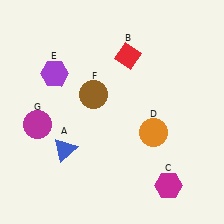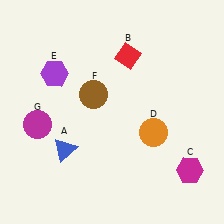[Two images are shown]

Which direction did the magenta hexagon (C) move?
The magenta hexagon (C) moved right.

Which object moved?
The magenta hexagon (C) moved right.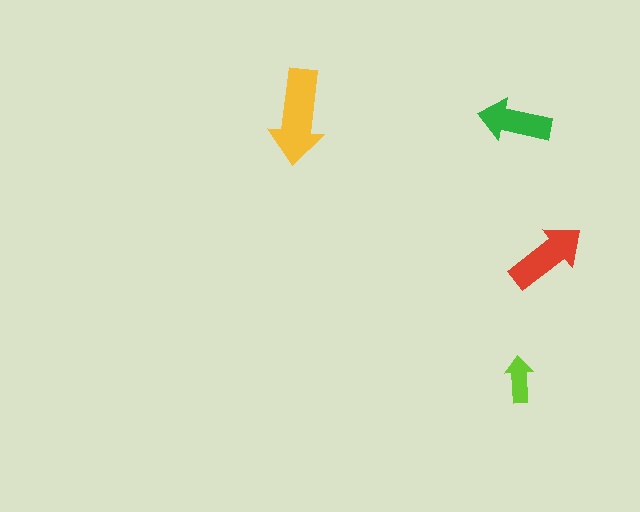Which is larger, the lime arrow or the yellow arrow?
The yellow one.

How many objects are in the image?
There are 4 objects in the image.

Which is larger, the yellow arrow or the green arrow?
The yellow one.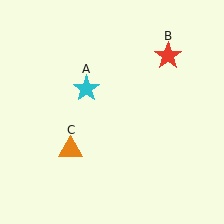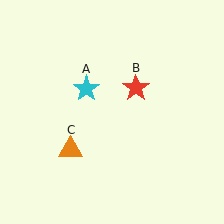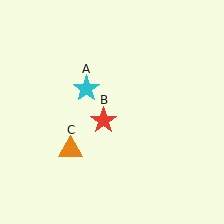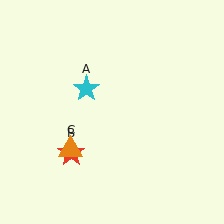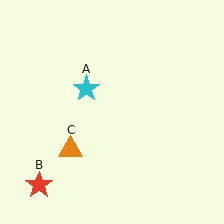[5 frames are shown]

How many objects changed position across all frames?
1 object changed position: red star (object B).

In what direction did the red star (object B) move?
The red star (object B) moved down and to the left.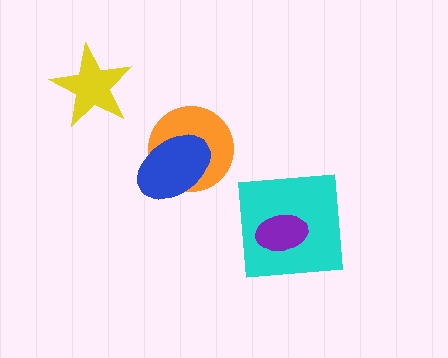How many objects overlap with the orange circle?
1 object overlaps with the orange circle.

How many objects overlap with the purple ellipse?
1 object overlaps with the purple ellipse.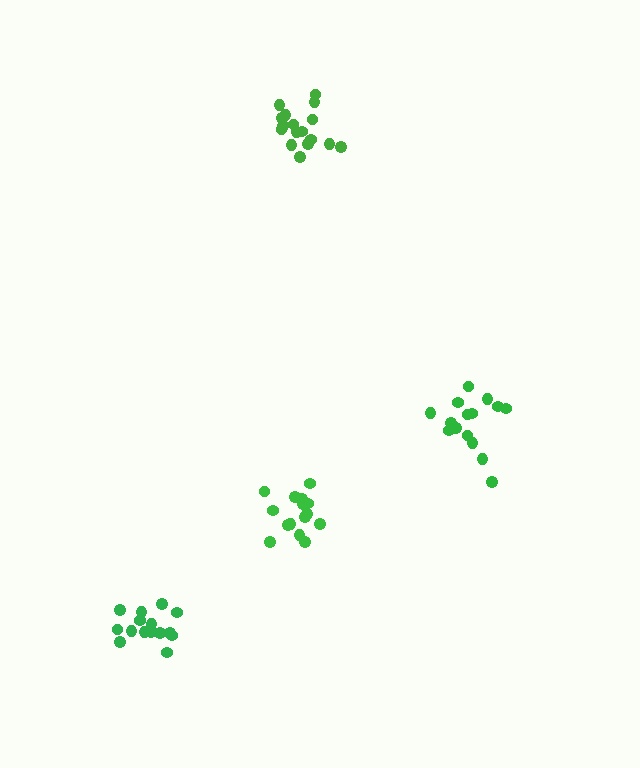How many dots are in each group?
Group 1: 17 dots, Group 2: 16 dots, Group 3: 15 dots, Group 4: 15 dots (63 total).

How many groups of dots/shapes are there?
There are 4 groups.